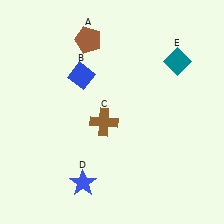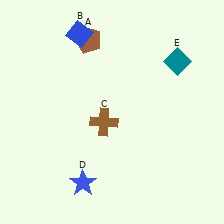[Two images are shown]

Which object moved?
The blue diamond (B) moved up.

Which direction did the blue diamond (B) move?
The blue diamond (B) moved up.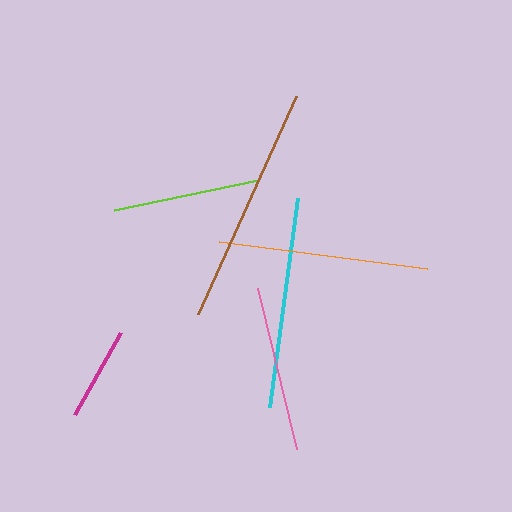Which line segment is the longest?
The brown line is the longest at approximately 239 pixels.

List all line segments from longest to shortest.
From longest to shortest: brown, cyan, orange, pink, lime, magenta.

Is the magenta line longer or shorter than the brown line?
The brown line is longer than the magenta line.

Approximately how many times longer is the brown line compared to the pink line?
The brown line is approximately 1.4 times the length of the pink line.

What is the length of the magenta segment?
The magenta segment is approximately 94 pixels long.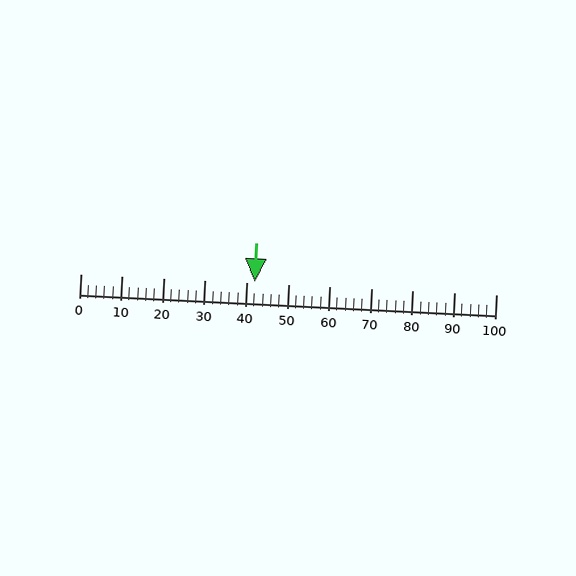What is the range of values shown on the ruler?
The ruler shows values from 0 to 100.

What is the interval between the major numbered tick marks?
The major tick marks are spaced 10 units apart.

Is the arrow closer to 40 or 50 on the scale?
The arrow is closer to 40.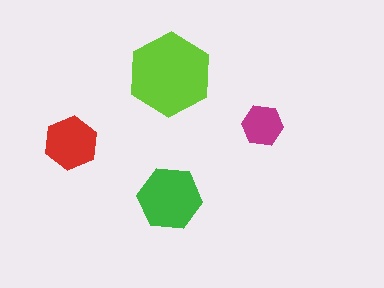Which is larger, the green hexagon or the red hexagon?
The green one.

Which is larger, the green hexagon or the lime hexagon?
The lime one.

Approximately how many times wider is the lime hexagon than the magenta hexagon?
About 2 times wider.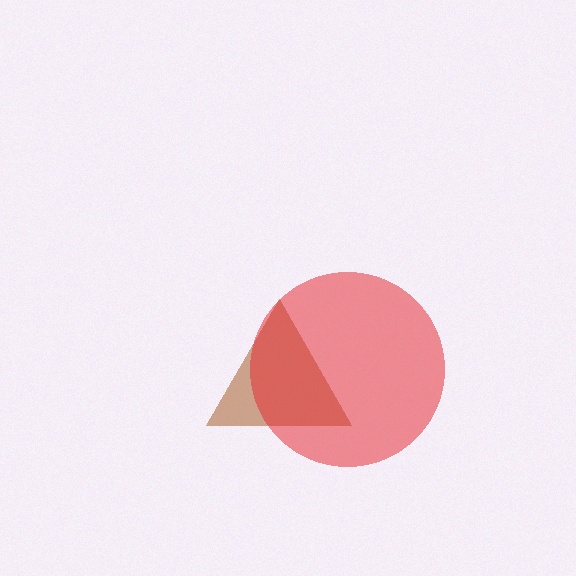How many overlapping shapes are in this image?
There are 2 overlapping shapes in the image.